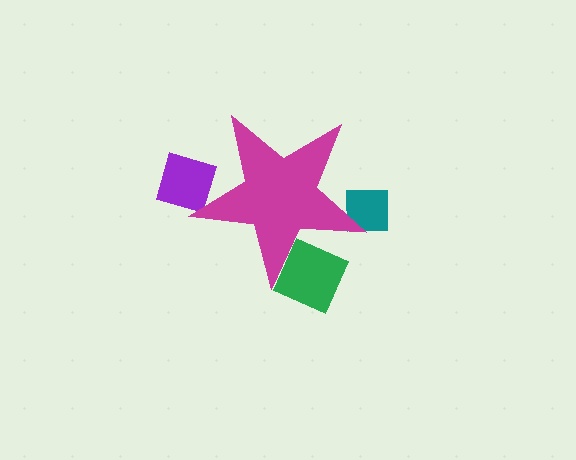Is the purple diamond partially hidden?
Yes, the purple diamond is partially hidden behind the magenta star.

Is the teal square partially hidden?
Yes, the teal square is partially hidden behind the magenta star.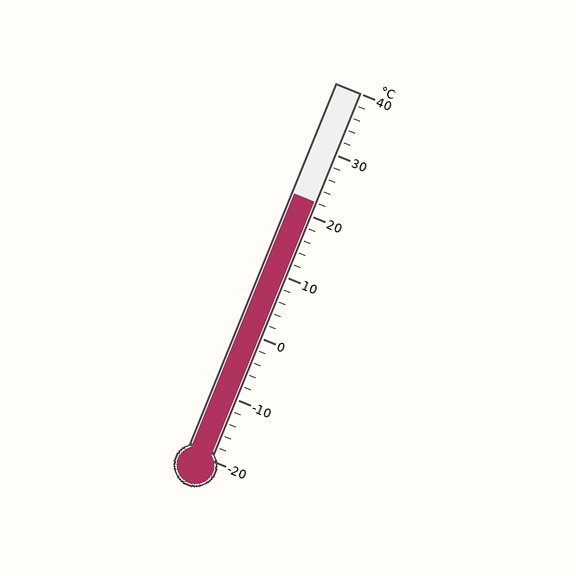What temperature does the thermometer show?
The thermometer shows approximately 22°C.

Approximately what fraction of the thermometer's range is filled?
The thermometer is filled to approximately 70% of its range.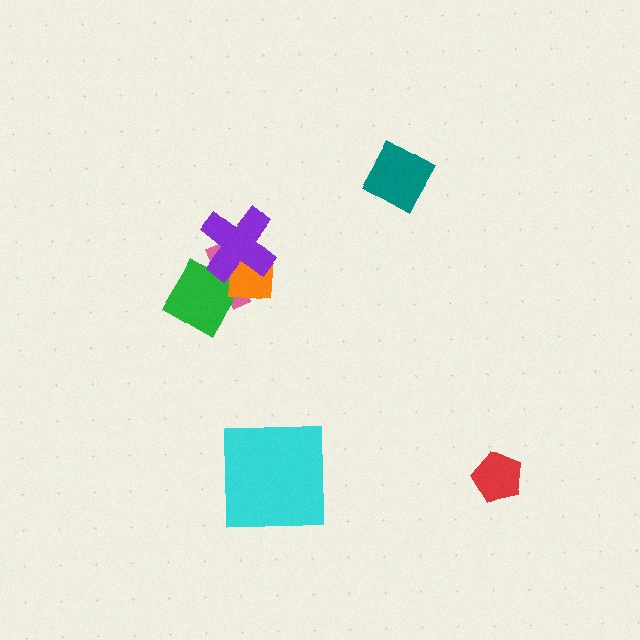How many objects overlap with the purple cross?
2 objects overlap with the purple cross.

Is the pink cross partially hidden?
Yes, it is partially covered by another shape.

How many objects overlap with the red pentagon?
0 objects overlap with the red pentagon.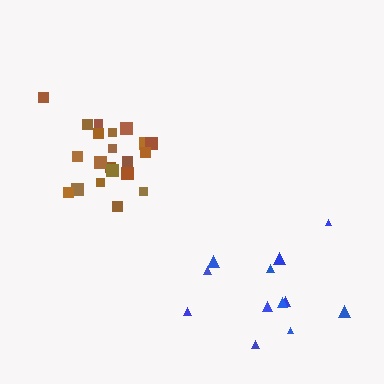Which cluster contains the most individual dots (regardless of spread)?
Brown (21).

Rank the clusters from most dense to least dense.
brown, blue.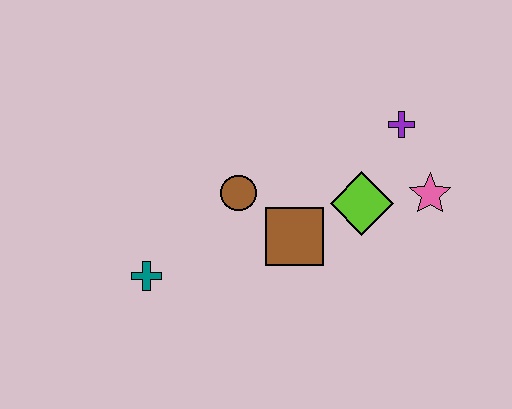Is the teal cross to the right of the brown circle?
No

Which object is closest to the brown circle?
The brown square is closest to the brown circle.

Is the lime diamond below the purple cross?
Yes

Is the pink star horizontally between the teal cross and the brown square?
No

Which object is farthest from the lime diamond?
The teal cross is farthest from the lime diamond.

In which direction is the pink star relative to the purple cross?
The pink star is below the purple cross.